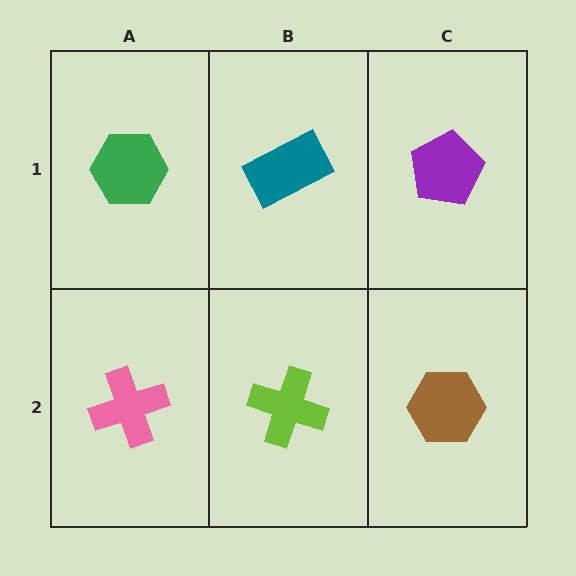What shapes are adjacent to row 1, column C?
A brown hexagon (row 2, column C), a teal rectangle (row 1, column B).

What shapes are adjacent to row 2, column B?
A teal rectangle (row 1, column B), a pink cross (row 2, column A), a brown hexagon (row 2, column C).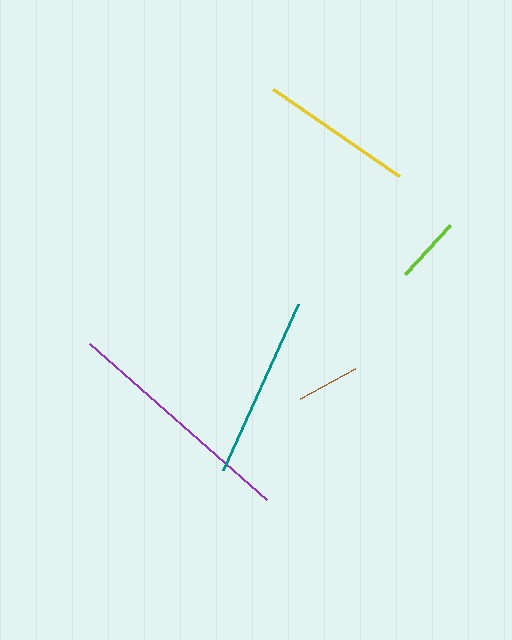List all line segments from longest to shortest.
From longest to shortest: purple, teal, yellow, lime, brown.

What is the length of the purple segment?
The purple segment is approximately 236 pixels long.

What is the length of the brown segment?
The brown segment is approximately 62 pixels long.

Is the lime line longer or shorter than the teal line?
The teal line is longer than the lime line.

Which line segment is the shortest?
The brown line is the shortest at approximately 62 pixels.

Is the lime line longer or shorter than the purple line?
The purple line is longer than the lime line.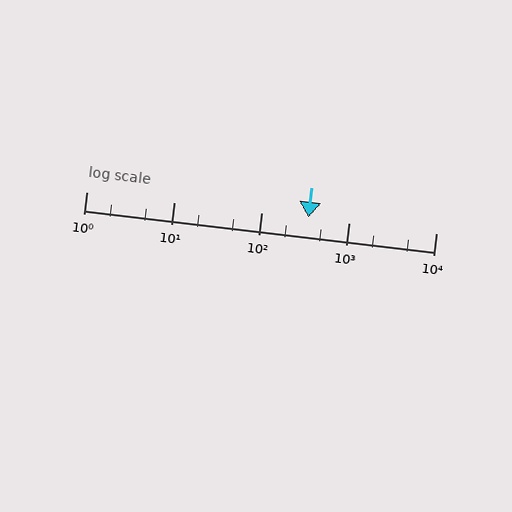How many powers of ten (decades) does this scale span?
The scale spans 4 decades, from 1 to 10000.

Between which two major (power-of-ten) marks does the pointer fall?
The pointer is between 100 and 1000.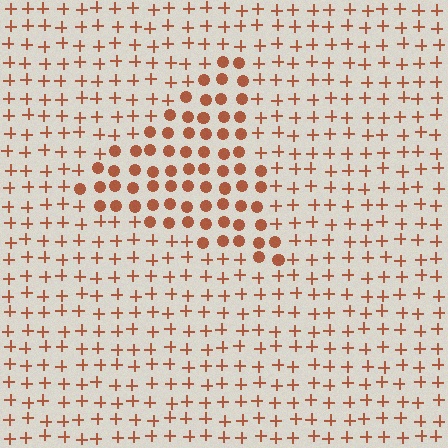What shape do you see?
I see a triangle.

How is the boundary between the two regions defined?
The boundary is defined by a change in element shape: circles inside vs. plus signs outside. All elements share the same color and spacing.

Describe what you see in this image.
The image is filled with small brown elements arranged in a uniform grid. A triangle-shaped region contains circles, while the surrounding area contains plus signs. The boundary is defined purely by the change in element shape.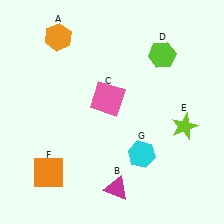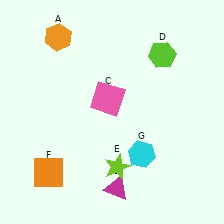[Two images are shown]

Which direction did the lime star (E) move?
The lime star (E) moved left.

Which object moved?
The lime star (E) moved left.